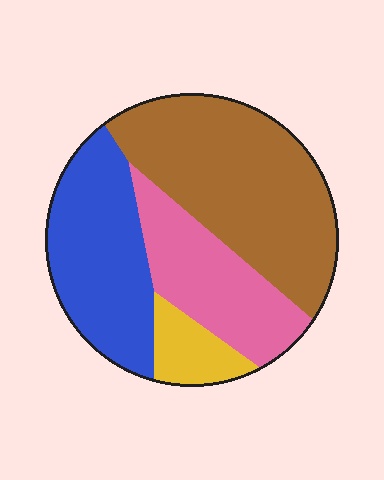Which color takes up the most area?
Brown, at roughly 40%.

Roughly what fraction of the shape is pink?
Pink covers roughly 20% of the shape.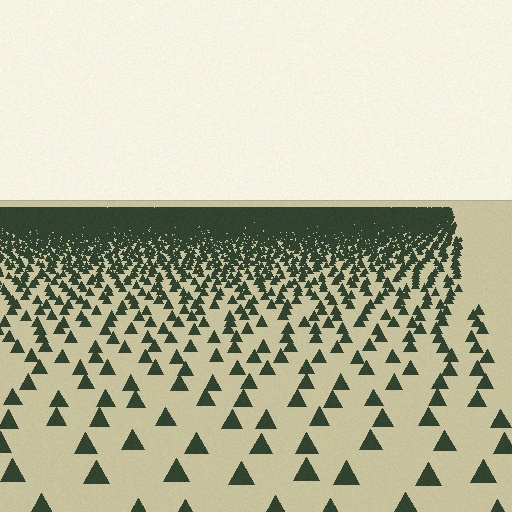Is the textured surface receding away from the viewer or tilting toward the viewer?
The surface is receding away from the viewer. Texture elements get smaller and denser toward the top.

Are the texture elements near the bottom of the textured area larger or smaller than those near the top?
Larger. Near the bottom, elements are closer to the viewer and appear at a bigger on-screen size.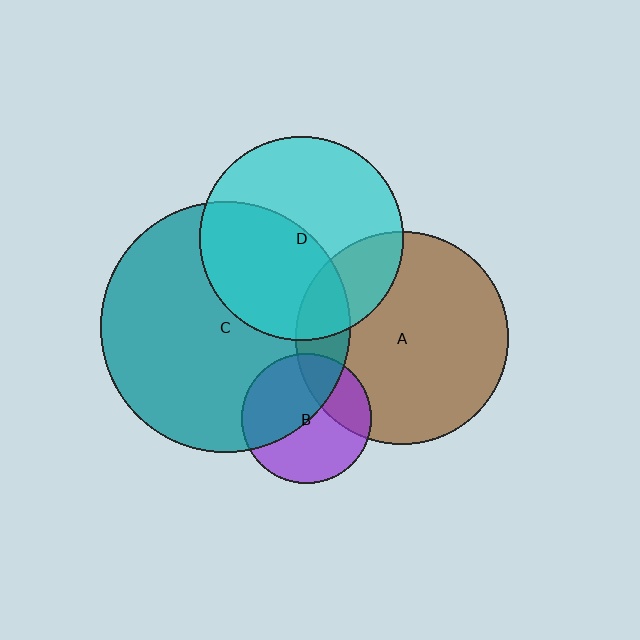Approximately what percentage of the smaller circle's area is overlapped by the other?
Approximately 20%.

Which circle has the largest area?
Circle C (teal).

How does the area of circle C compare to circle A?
Approximately 1.4 times.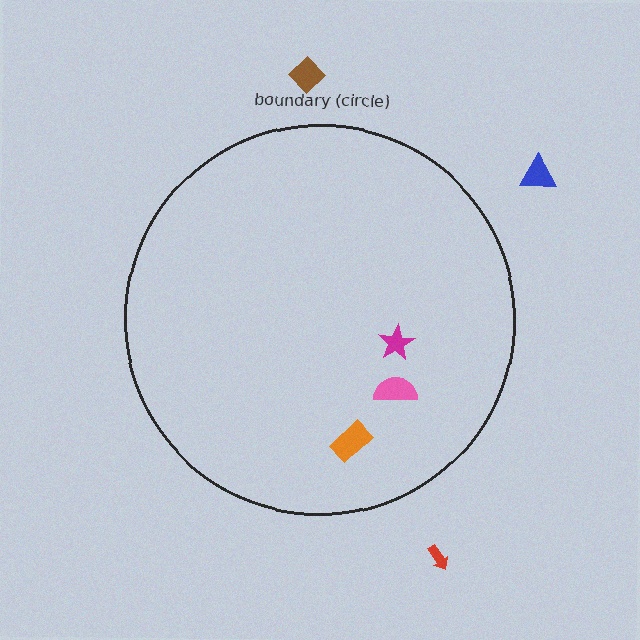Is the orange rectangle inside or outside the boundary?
Inside.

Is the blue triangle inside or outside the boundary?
Outside.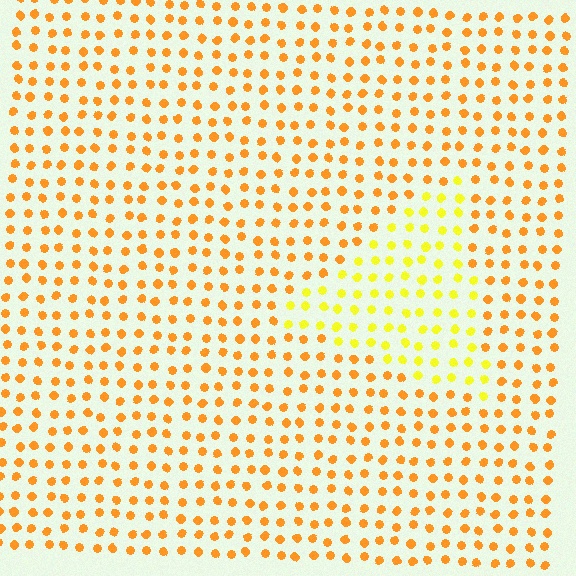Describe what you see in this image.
The image is filled with small orange elements in a uniform arrangement. A triangle-shaped region is visible where the elements are tinted to a slightly different hue, forming a subtle color boundary.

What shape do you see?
I see a triangle.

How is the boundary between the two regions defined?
The boundary is defined purely by a slight shift in hue (about 31 degrees). Spacing, size, and orientation are identical on both sides.